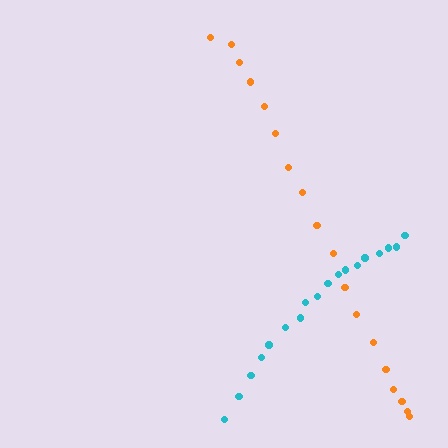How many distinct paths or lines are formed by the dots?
There are 2 distinct paths.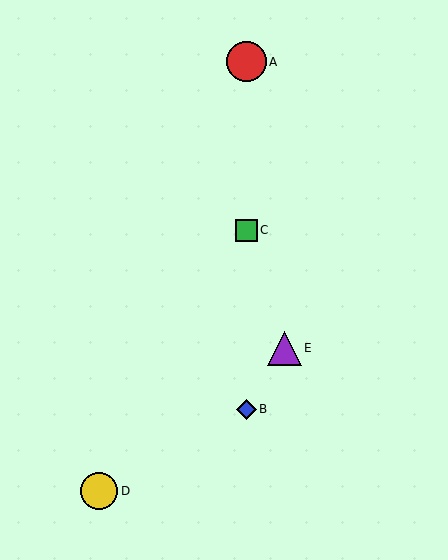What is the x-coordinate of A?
Object A is at x≈246.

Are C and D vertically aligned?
No, C is at x≈246 and D is at x≈99.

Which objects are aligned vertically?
Objects A, B, C are aligned vertically.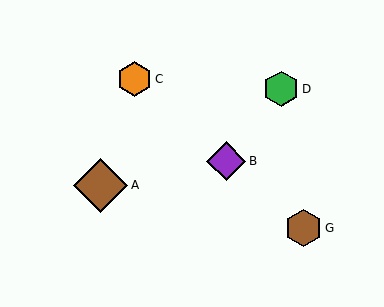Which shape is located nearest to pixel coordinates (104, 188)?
The brown diamond (labeled A) at (100, 185) is nearest to that location.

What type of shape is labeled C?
Shape C is an orange hexagon.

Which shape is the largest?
The brown diamond (labeled A) is the largest.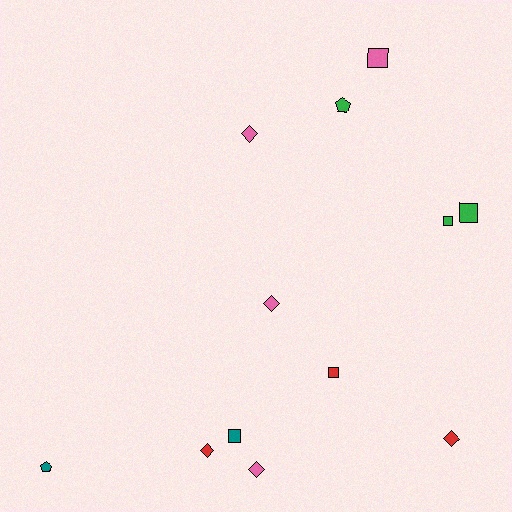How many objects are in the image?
There are 12 objects.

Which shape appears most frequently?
Diamond, with 5 objects.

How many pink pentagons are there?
There are no pink pentagons.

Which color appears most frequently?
Pink, with 4 objects.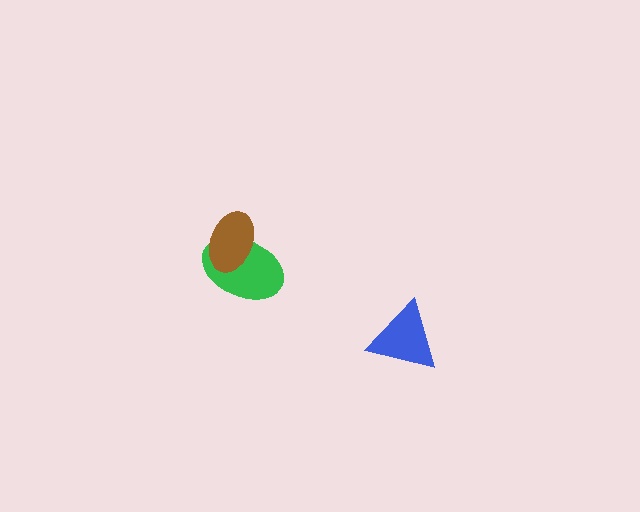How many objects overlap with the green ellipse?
1 object overlaps with the green ellipse.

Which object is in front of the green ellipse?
The brown ellipse is in front of the green ellipse.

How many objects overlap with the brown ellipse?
1 object overlaps with the brown ellipse.